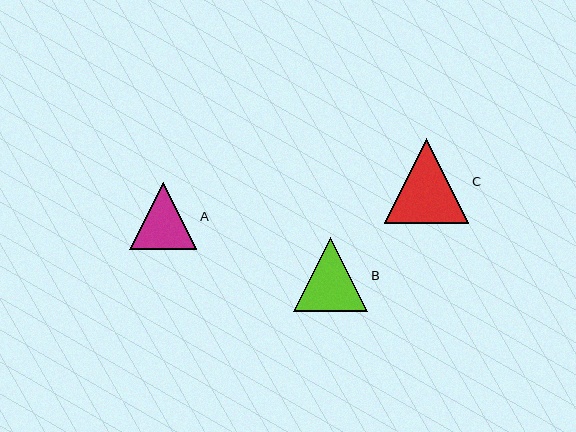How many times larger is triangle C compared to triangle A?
Triangle C is approximately 1.3 times the size of triangle A.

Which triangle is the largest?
Triangle C is the largest with a size of approximately 85 pixels.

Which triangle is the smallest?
Triangle A is the smallest with a size of approximately 67 pixels.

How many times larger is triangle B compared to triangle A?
Triangle B is approximately 1.1 times the size of triangle A.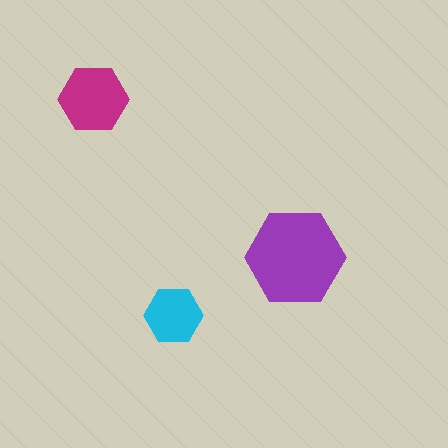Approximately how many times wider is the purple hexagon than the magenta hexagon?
About 1.5 times wider.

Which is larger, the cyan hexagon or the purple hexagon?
The purple one.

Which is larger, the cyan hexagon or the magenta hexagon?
The magenta one.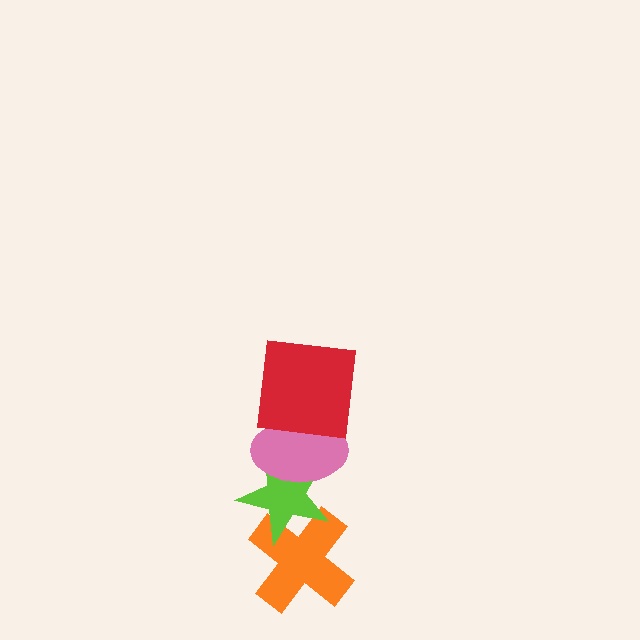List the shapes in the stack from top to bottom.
From top to bottom: the red square, the pink ellipse, the lime star, the orange cross.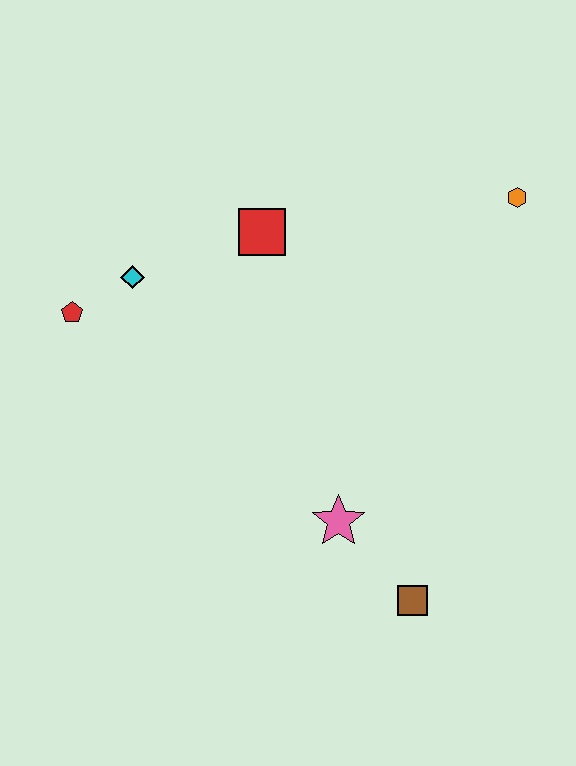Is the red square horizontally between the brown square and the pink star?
No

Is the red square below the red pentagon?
No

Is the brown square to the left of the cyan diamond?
No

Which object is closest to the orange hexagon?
The red square is closest to the orange hexagon.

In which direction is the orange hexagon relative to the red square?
The orange hexagon is to the right of the red square.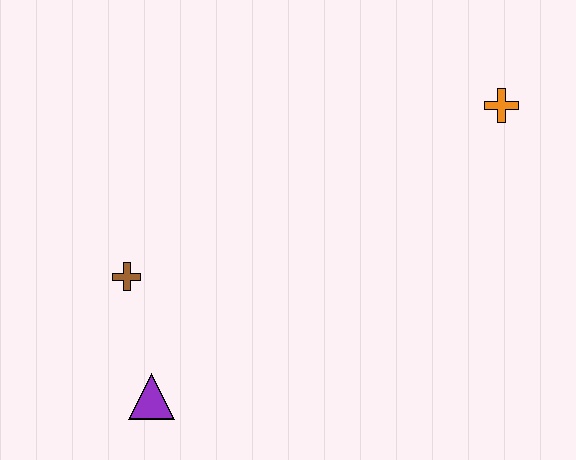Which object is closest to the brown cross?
The purple triangle is closest to the brown cross.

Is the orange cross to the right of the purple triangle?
Yes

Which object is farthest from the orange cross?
The purple triangle is farthest from the orange cross.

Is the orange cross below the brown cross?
No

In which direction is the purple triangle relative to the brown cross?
The purple triangle is below the brown cross.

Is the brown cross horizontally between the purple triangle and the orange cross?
No